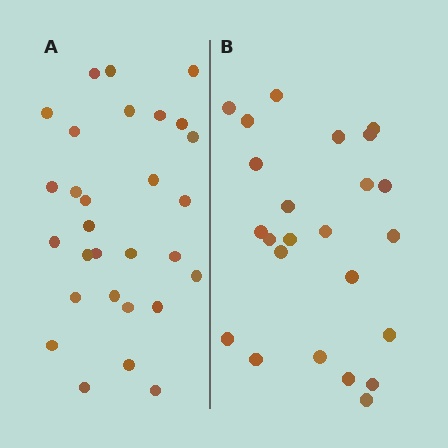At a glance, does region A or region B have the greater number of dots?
Region A (the left region) has more dots.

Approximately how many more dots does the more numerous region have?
Region A has about 5 more dots than region B.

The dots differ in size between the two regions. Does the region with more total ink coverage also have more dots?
No. Region B has more total ink coverage because its dots are larger, but region A actually contains more individual dots. Total area can be misleading — the number of items is what matters here.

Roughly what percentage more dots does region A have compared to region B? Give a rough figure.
About 20% more.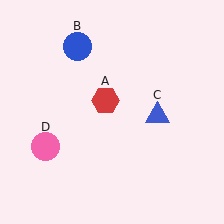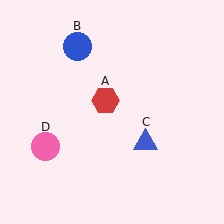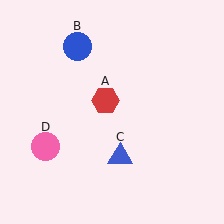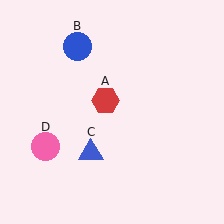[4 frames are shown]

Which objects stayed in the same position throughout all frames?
Red hexagon (object A) and blue circle (object B) and pink circle (object D) remained stationary.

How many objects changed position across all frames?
1 object changed position: blue triangle (object C).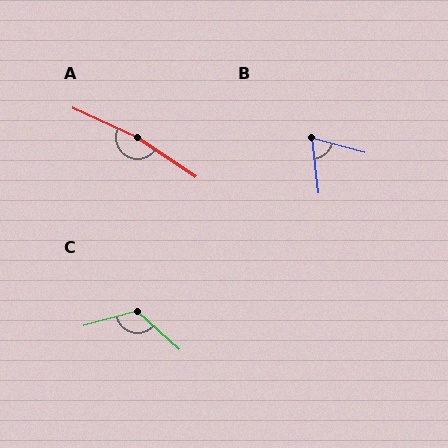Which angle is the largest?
A, at approximately 170 degrees.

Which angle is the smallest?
B, at approximately 68 degrees.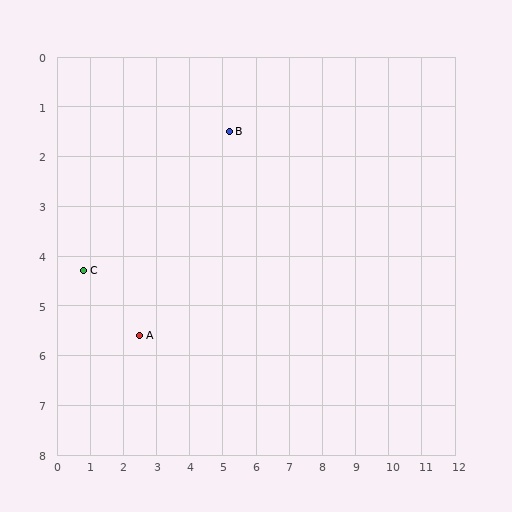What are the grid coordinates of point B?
Point B is at approximately (5.2, 1.5).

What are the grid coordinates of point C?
Point C is at approximately (0.8, 4.3).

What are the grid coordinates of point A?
Point A is at approximately (2.5, 5.6).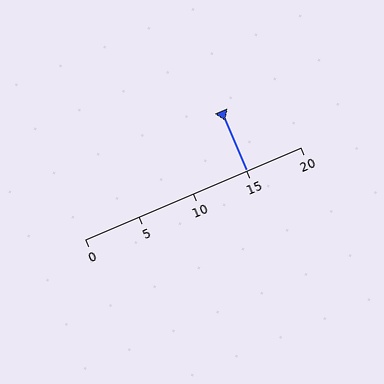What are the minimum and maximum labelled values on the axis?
The axis runs from 0 to 20.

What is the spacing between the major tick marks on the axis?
The major ticks are spaced 5 apart.